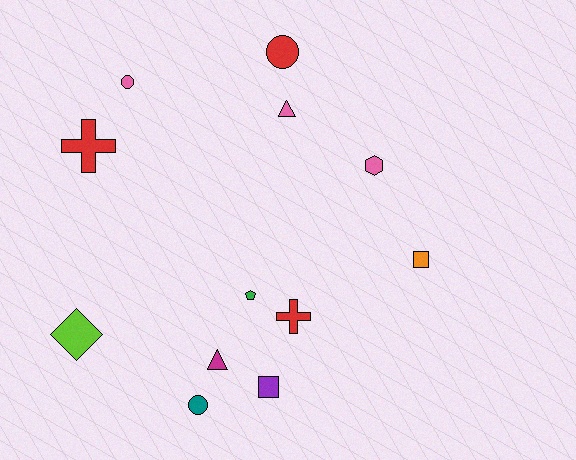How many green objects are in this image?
There is 1 green object.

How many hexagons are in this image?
There is 1 hexagon.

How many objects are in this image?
There are 12 objects.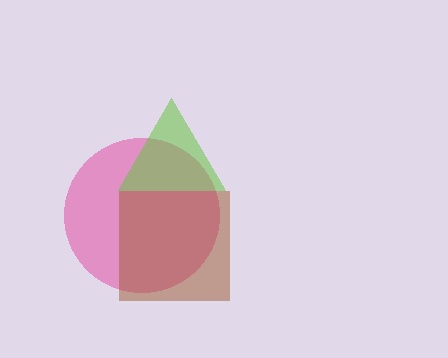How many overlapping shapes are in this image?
There are 3 overlapping shapes in the image.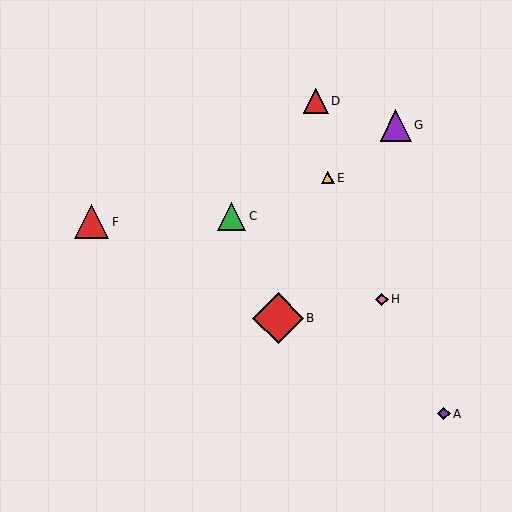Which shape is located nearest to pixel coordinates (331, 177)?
The yellow triangle (labeled E) at (328, 178) is nearest to that location.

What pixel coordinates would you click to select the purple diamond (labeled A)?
Click at (444, 414) to select the purple diamond A.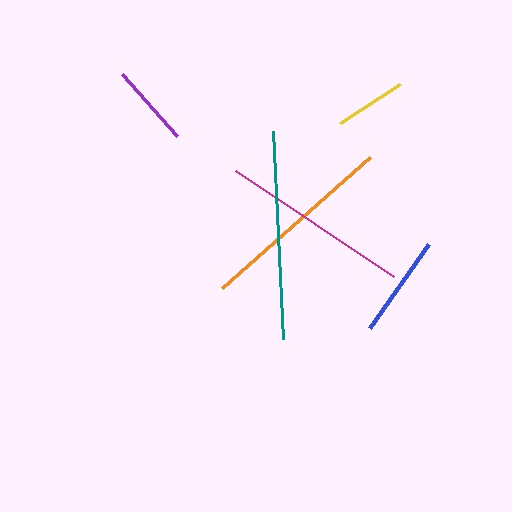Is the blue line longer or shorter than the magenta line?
The magenta line is longer than the blue line.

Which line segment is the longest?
The teal line is the longest at approximately 208 pixels.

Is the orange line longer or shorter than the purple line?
The orange line is longer than the purple line.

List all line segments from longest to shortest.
From longest to shortest: teal, orange, magenta, blue, purple, yellow.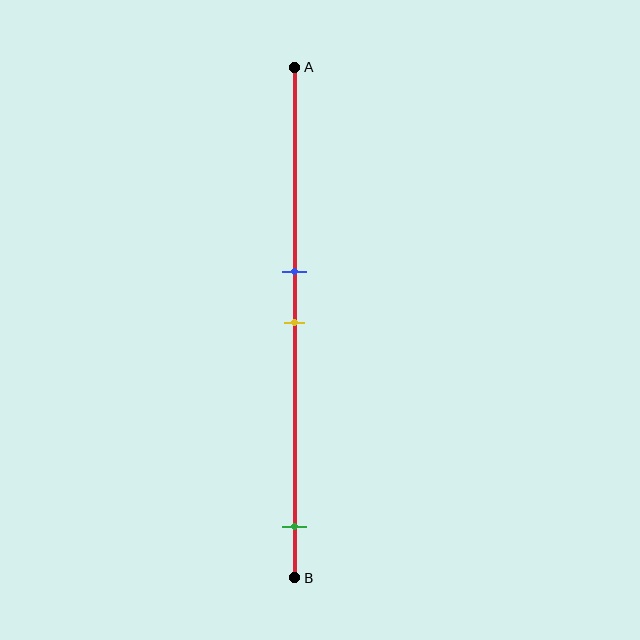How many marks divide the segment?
There are 3 marks dividing the segment.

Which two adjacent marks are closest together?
The blue and yellow marks are the closest adjacent pair.